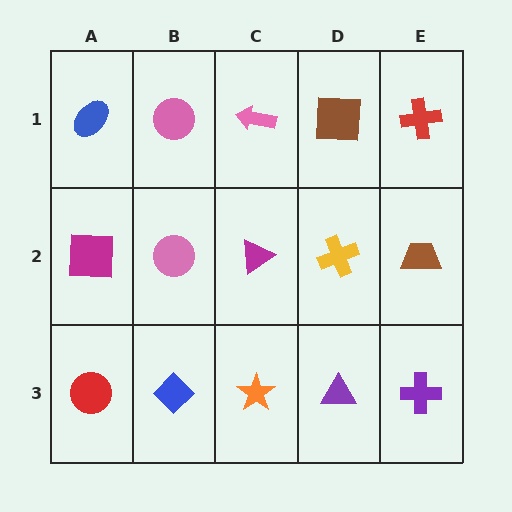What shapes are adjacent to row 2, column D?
A brown square (row 1, column D), a purple triangle (row 3, column D), a magenta triangle (row 2, column C), a brown trapezoid (row 2, column E).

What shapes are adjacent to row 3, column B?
A pink circle (row 2, column B), a red circle (row 3, column A), an orange star (row 3, column C).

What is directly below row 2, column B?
A blue diamond.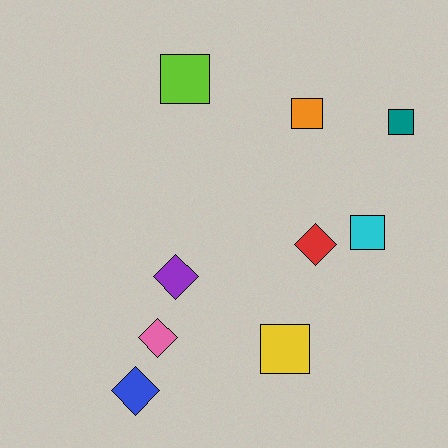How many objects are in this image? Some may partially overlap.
There are 9 objects.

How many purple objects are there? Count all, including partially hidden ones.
There is 1 purple object.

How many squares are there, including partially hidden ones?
There are 5 squares.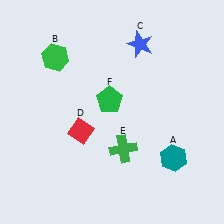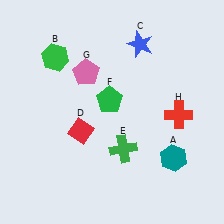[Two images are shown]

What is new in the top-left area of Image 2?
A pink pentagon (G) was added in the top-left area of Image 2.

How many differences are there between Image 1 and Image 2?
There are 2 differences between the two images.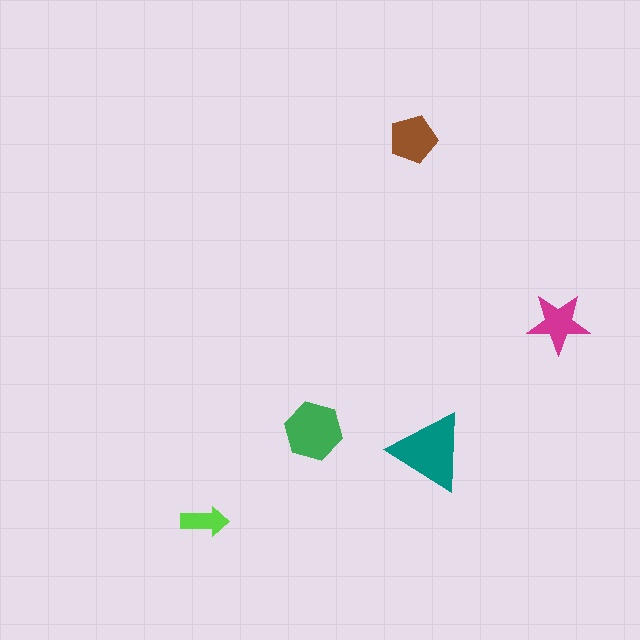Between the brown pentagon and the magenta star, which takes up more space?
The brown pentagon.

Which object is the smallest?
The lime arrow.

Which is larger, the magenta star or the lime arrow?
The magenta star.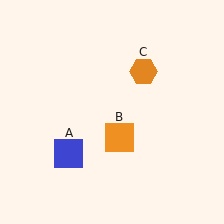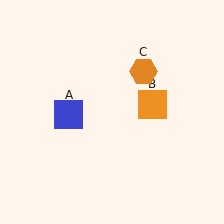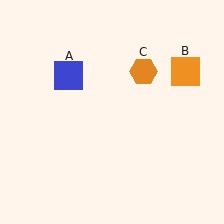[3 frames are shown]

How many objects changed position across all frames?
2 objects changed position: blue square (object A), orange square (object B).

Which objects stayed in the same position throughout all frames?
Orange hexagon (object C) remained stationary.